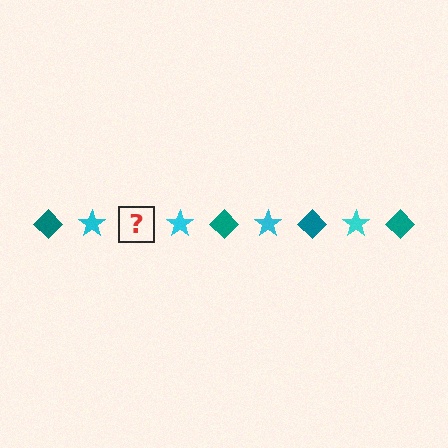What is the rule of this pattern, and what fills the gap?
The rule is that the pattern alternates between teal diamond and cyan star. The gap should be filled with a teal diamond.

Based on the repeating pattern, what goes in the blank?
The blank should be a teal diamond.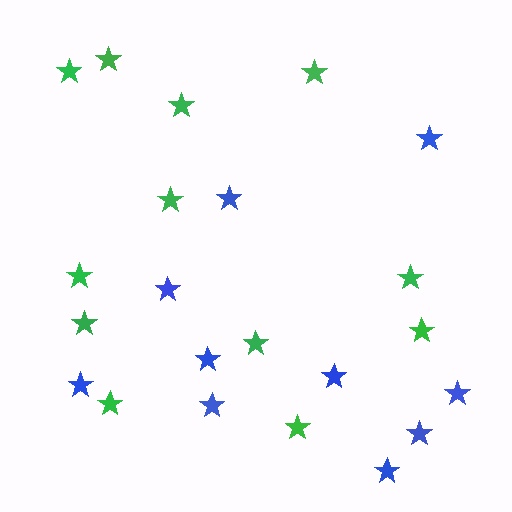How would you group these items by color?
There are 2 groups: one group of blue stars (10) and one group of green stars (12).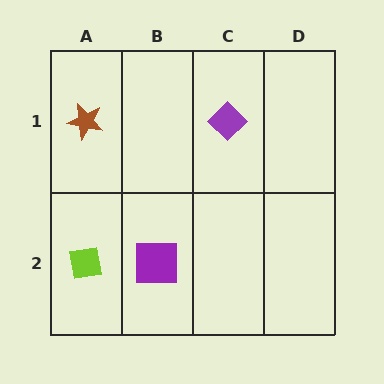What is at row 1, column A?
A brown star.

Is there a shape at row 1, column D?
No, that cell is empty.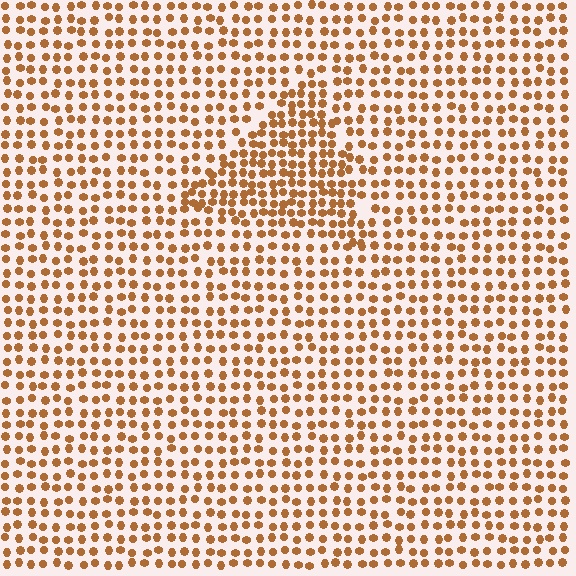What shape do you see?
I see a triangle.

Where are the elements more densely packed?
The elements are more densely packed inside the triangle boundary.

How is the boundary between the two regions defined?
The boundary is defined by a change in element density (approximately 1.6x ratio). All elements are the same color, size, and shape.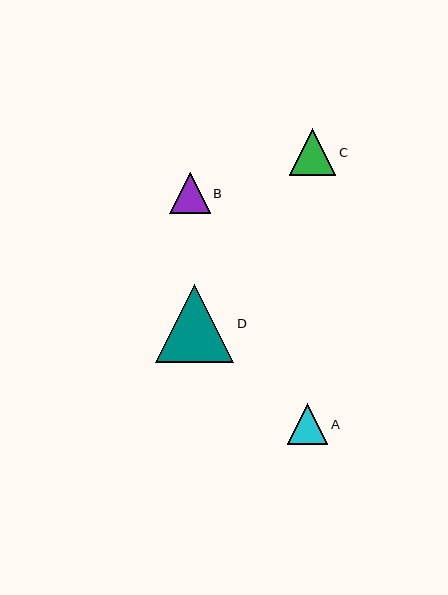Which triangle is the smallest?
Triangle B is the smallest with a size of approximately 40 pixels.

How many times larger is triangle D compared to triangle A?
Triangle D is approximately 1.9 times the size of triangle A.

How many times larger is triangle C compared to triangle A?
Triangle C is approximately 1.1 times the size of triangle A.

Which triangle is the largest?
Triangle D is the largest with a size of approximately 78 pixels.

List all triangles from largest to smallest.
From largest to smallest: D, C, A, B.